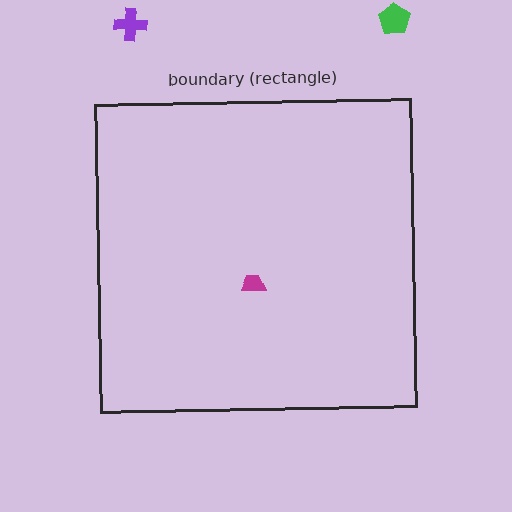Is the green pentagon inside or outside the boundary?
Outside.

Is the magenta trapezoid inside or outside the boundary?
Inside.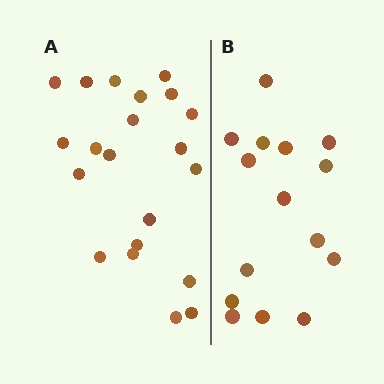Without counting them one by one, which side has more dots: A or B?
Region A (the left region) has more dots.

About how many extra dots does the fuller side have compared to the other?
Region A has about 6 more dots than region B.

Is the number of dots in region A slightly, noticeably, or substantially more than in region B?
Region A has noticeably more, but not dramatically so. The ratio is roughly 1.4 to 1.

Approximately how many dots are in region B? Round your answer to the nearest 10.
About 20 dots. (The exact count is 15, which rounds to 20.)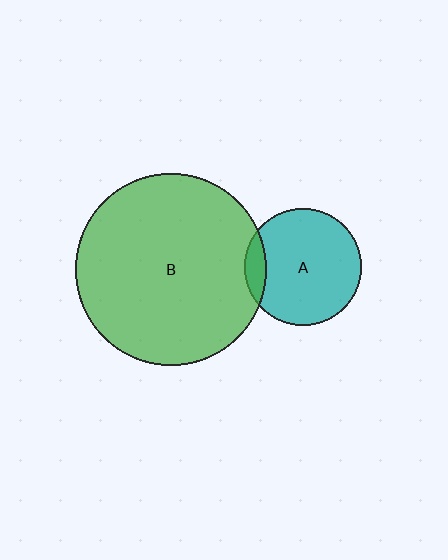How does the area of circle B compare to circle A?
Approximately 2.7 times.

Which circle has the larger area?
Circle B (green).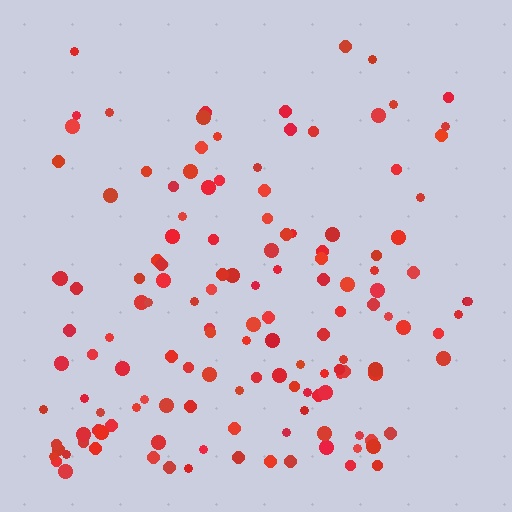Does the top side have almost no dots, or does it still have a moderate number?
Still a moderate number, just noticeably fewer than the bottom.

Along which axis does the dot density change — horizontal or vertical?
Vertical.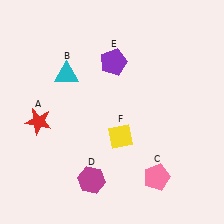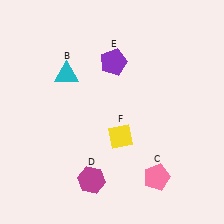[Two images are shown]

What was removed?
The red star (A) was removed in Image 2.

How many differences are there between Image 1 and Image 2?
There is 1 difference between the two images.